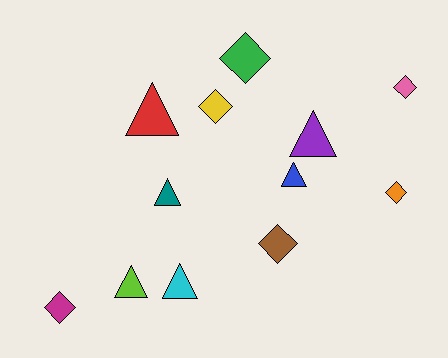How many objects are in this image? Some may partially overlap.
There are 12 objects.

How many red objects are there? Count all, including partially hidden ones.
There is 1 red object.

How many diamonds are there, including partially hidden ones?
There are 6 diamonds.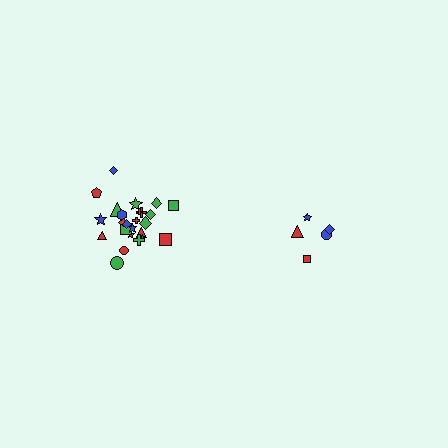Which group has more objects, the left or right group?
The left group.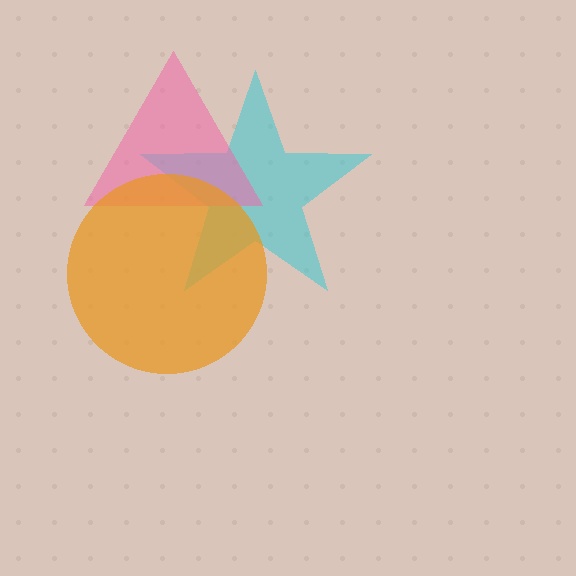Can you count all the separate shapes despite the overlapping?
Yes, there are 3 separate shapes.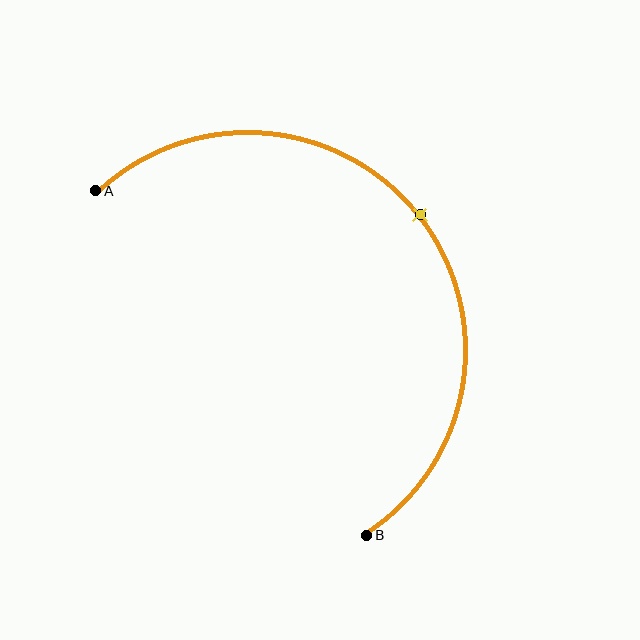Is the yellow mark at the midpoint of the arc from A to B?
Yes. The yellow mark lies on the arc at equal arc-length from both A and B — it is the arc midpoint.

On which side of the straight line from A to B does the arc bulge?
The arc bulges above and to the right of the straight line connecting A and B.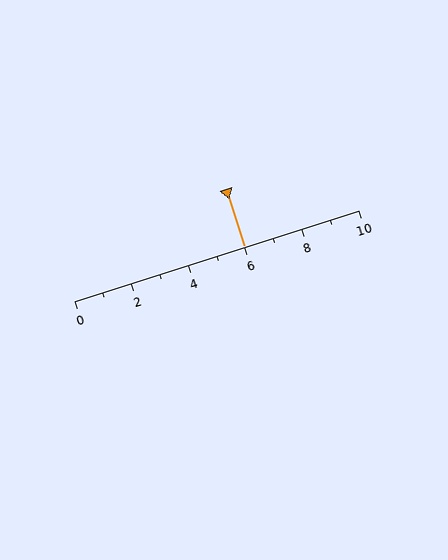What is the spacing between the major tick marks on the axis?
The major ticks are spaced 2 apart.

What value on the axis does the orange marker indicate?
The marker indicates approximately 6.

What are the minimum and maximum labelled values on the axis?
The axis runs from 0 to 10.